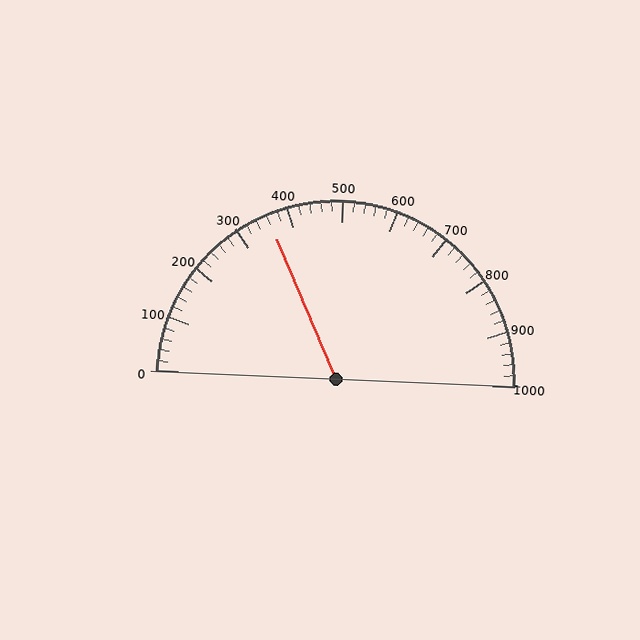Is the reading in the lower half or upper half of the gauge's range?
The reading is in the lower half of the range (0 to 1000).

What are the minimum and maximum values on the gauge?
The gauge ranges from 0 to 1000.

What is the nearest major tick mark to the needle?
The nearest major tick mark is 400.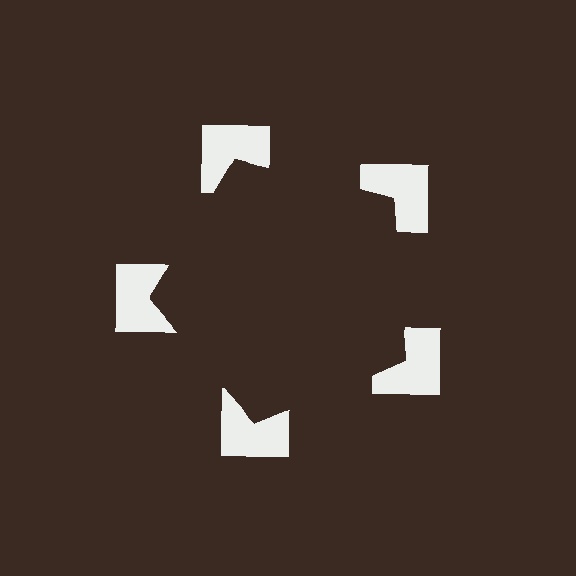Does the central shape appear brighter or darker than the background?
It typically appears slightly darker than the background, even though no actual brightness change is drawn.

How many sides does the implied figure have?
5 sides.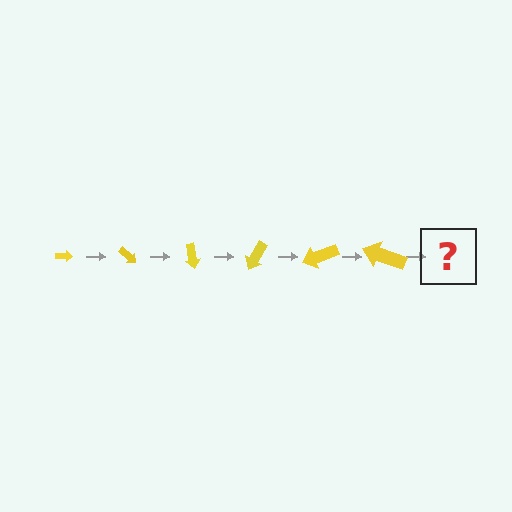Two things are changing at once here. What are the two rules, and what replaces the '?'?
The two rules are that the arrow grows larger each step and it rotates 40 degrees each step. The '?' should be an arrow, larger than the previous one and rotated 240 degrees from the start.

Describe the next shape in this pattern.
It should be an arrow, larger than the previous one and rotated 240 degrees from the start.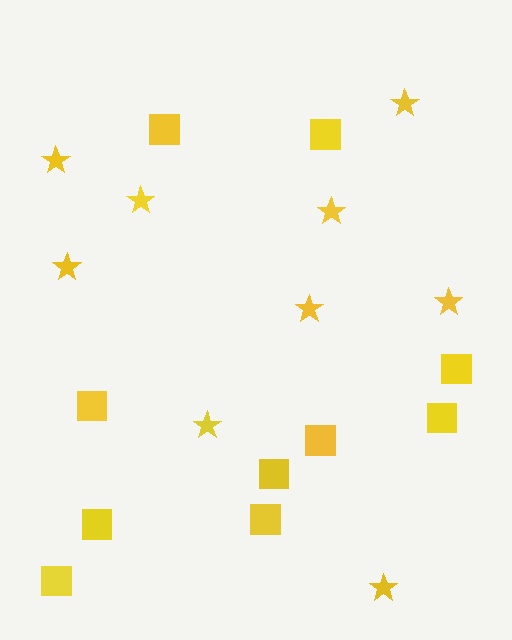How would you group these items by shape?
There are 2 groups: one group of squares (10) and one group of stars (9).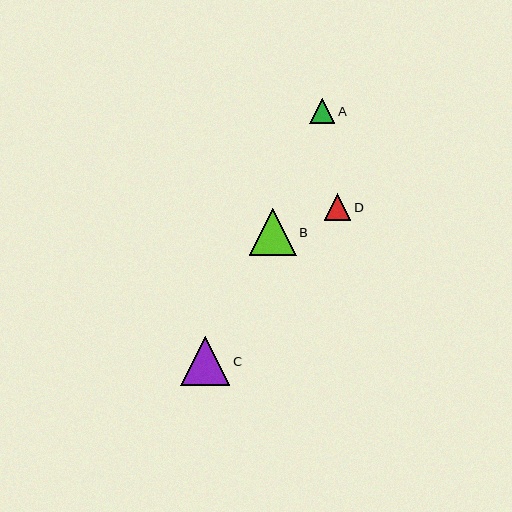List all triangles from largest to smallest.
From largest to smallest: C, B, D, A.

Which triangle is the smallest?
Triangle A is the smallest with a size of approximately 25 pixels.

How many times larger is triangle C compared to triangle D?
Triangle C is approximately 1.8 times the size of triangle D.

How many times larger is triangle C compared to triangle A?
Triangle C is approximately 1.9 times the size of triangle A.